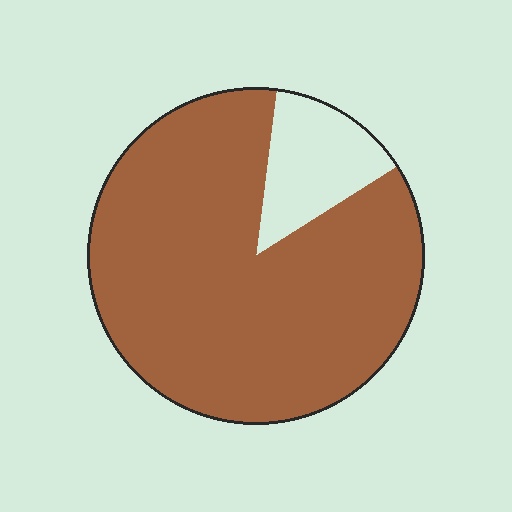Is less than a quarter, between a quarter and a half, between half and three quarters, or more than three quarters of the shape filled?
More than three quarters.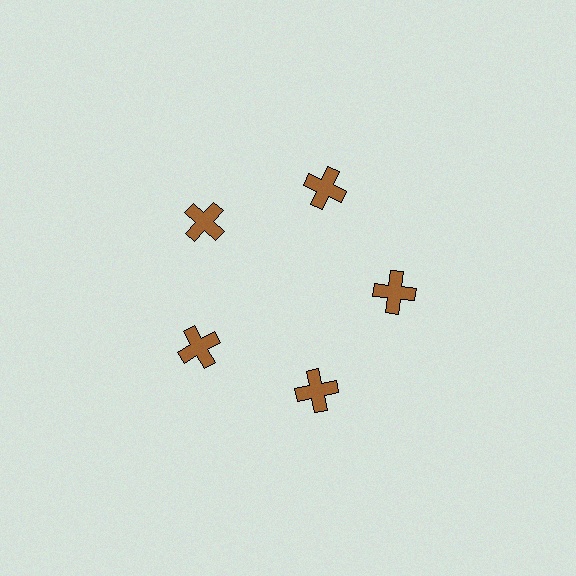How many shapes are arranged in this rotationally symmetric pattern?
There are 5 shapes, arranged in 5 groups of 1.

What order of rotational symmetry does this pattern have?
This pattern has 5-fold rotational symmetry.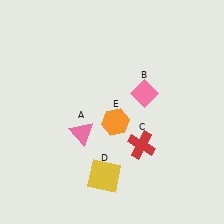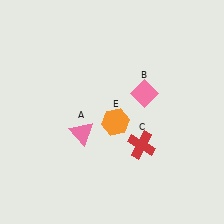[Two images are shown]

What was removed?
The yellow square (D) was removed in Image 2.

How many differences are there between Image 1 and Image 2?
There is 1 difference between the two images.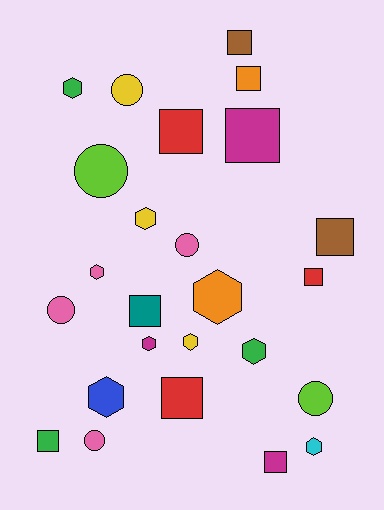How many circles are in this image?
There are 6 circles.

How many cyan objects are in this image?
There is 1 cyan object.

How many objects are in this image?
There are 25 objects.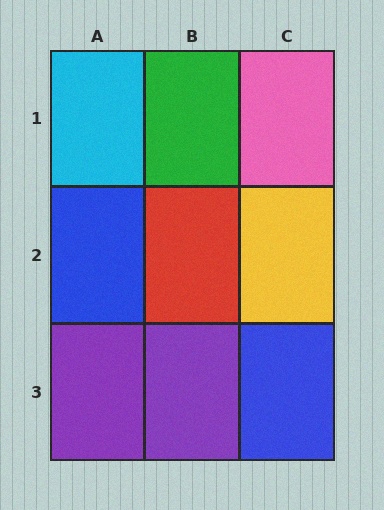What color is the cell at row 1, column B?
Green.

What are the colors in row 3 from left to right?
Purple, purple, blue.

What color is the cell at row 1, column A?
Cyan.